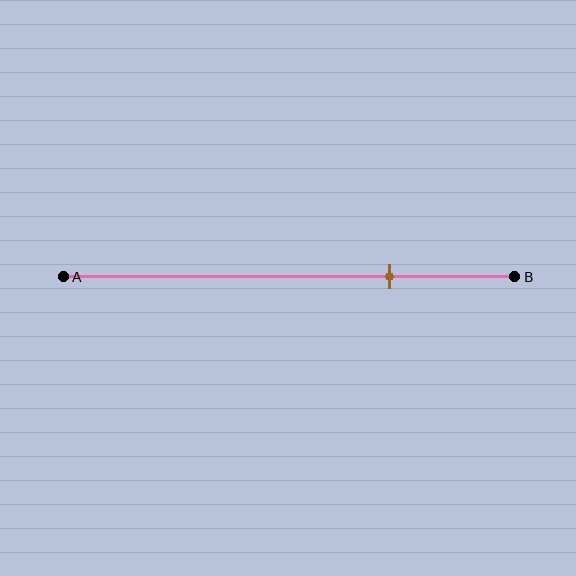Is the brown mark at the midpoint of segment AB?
No, the mark is at about 70% from A, not at the 50% midpoint.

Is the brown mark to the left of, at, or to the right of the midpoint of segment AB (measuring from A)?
The brown mark is to the right of the midpoint of segment AB.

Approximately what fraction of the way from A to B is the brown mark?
The brown mark is approximately 70% of the way from A to B.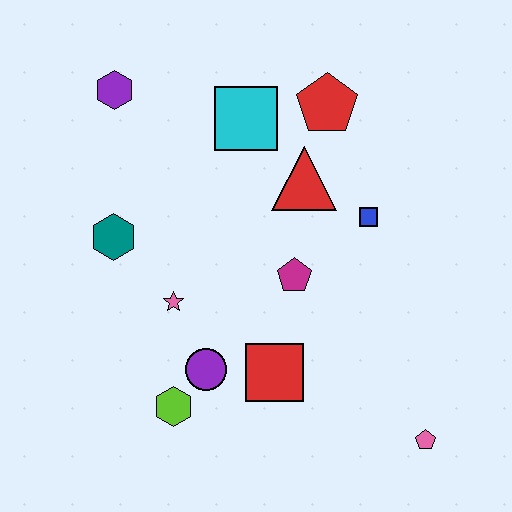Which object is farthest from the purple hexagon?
The pink pentagon is farthest from the purple hexagon.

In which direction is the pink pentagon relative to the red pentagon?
The pink pentagon is below the red pentagon.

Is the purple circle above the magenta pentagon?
No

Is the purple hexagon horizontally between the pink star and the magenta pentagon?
No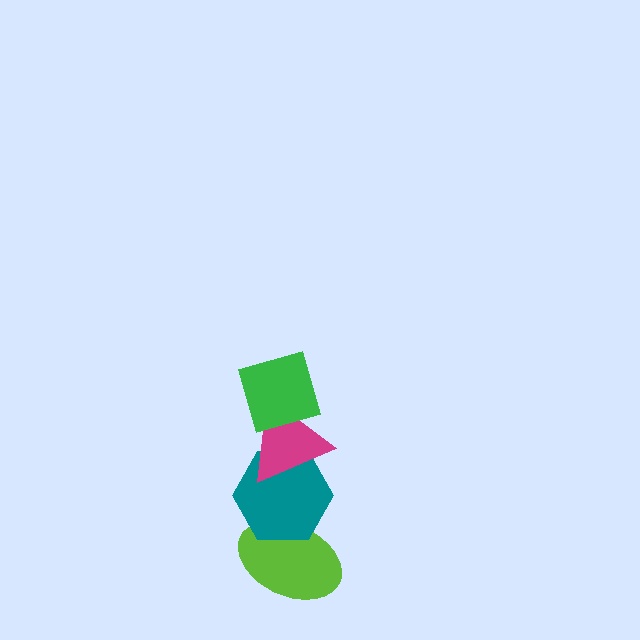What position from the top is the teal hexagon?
The teal hexagon is 3rd from the top.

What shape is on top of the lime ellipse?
The teal hexagon is on top of the lime ellipse.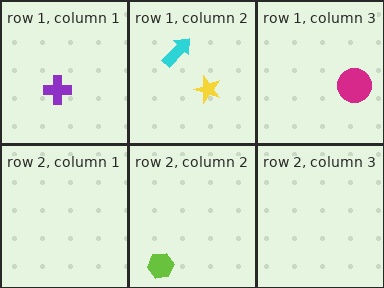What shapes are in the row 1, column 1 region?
The purple cross.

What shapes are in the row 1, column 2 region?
The cyan arrow, the yellow star.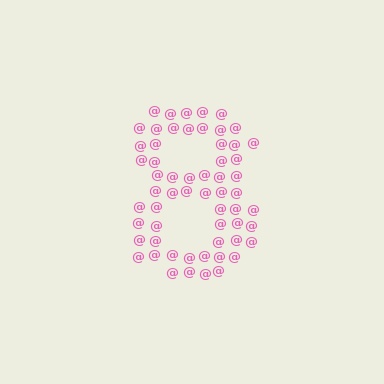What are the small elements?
The small elements are at signs.